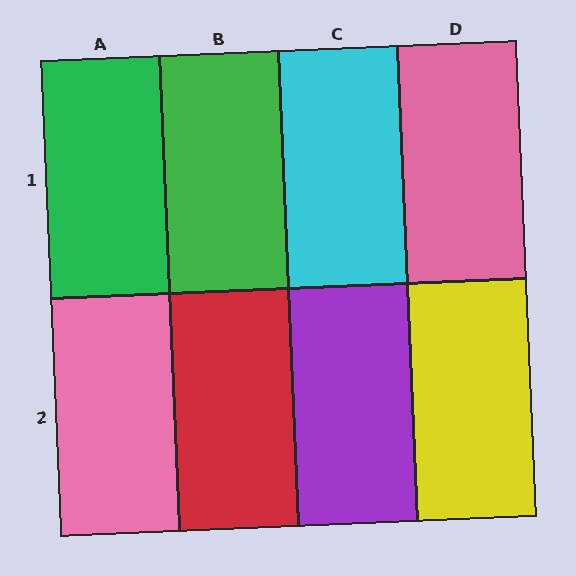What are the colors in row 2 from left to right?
Pink, red, purple, yellow.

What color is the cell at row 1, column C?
Cyan.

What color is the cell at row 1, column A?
Green.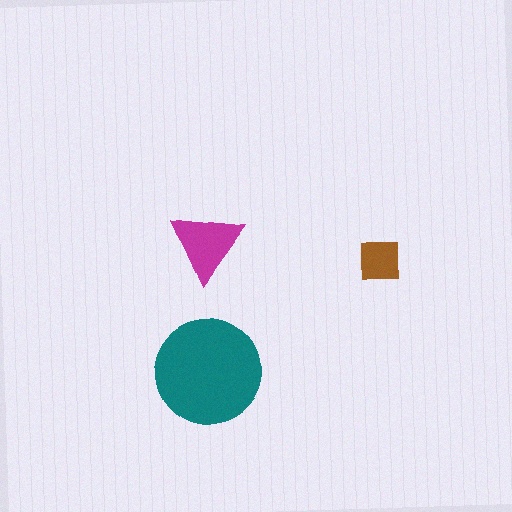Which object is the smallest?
The brown square.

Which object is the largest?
The teal circle.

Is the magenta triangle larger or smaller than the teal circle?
Smaller.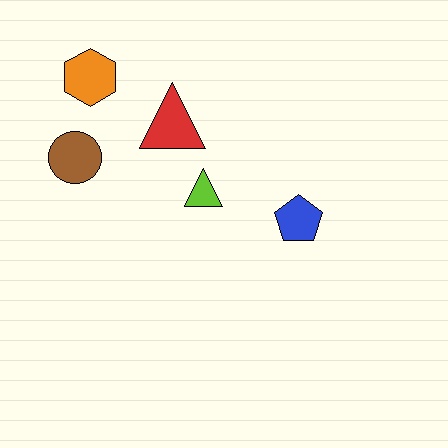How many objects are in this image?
There are 5 objects.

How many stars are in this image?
There are no stars.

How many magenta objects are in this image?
There are no magenta objects.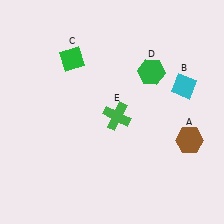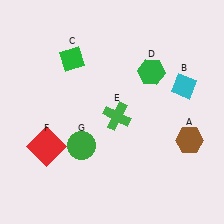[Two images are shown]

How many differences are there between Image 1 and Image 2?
There are 2 differences between the two images.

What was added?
A red square (F), a green circle (G) were added in Image 2.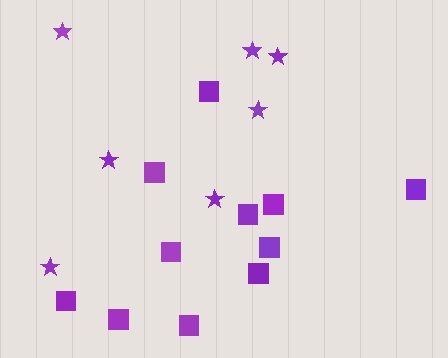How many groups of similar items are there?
There are 2 groups: one group of stars (7) and one group of squares (11).